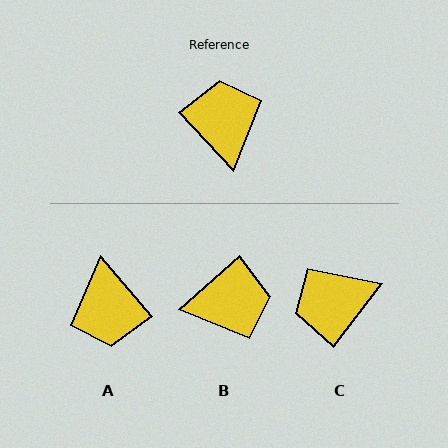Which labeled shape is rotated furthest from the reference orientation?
A, about 178 degrees away.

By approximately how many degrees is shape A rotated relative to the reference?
Approximately 178 degrees counter-clockwise.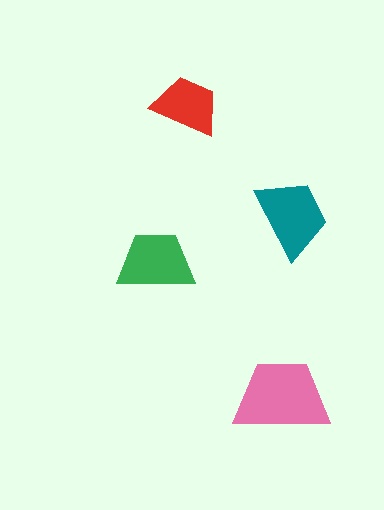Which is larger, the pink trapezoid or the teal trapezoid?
The pink one.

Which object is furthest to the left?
The green trapezoid is leftmost.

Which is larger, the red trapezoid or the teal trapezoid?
The teal one.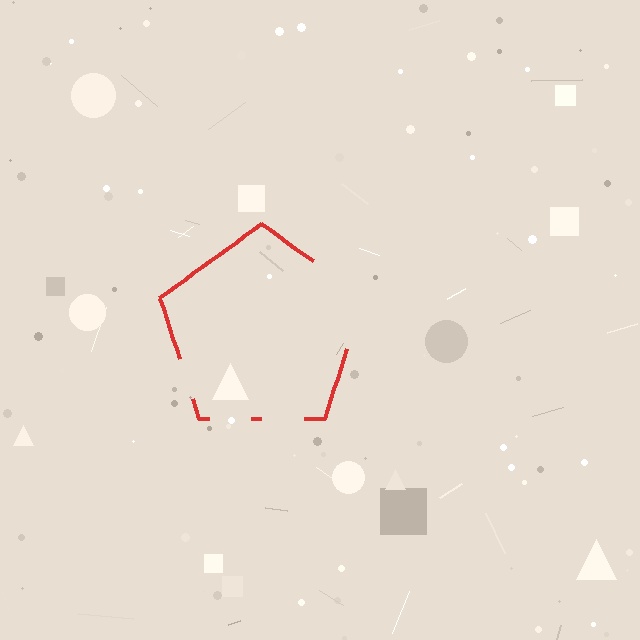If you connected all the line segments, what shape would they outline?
They would outline a pentagon.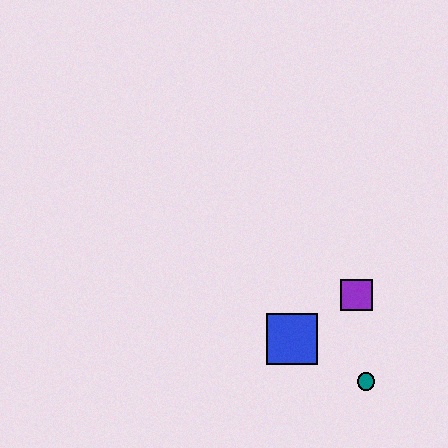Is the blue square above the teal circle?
Yes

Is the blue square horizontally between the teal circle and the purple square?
No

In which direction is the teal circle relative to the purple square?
The teal circle is below the purple square.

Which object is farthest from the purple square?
The teal circle is farthest from the purple square.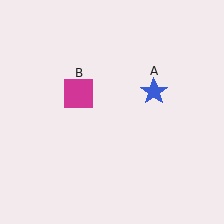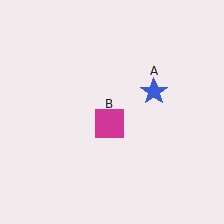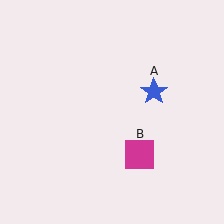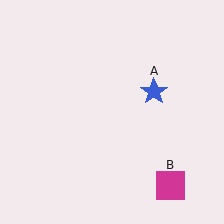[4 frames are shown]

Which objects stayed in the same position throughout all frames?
Blue star (object A) remained stationary.